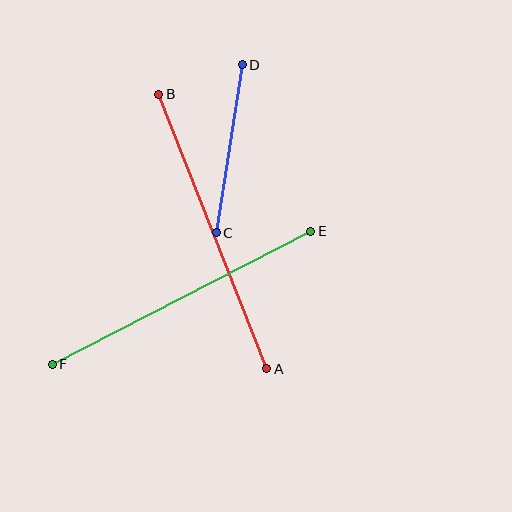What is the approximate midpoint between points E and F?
The midpoint is at approximately (182, 298) pixels.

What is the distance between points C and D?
The distance is approximately 170 pixels.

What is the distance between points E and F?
The distance is approximately 291 pixels.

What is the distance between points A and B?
The distance is approximately 295 pixels.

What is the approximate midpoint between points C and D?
The midpoint is at approximately (229, 149) pixels.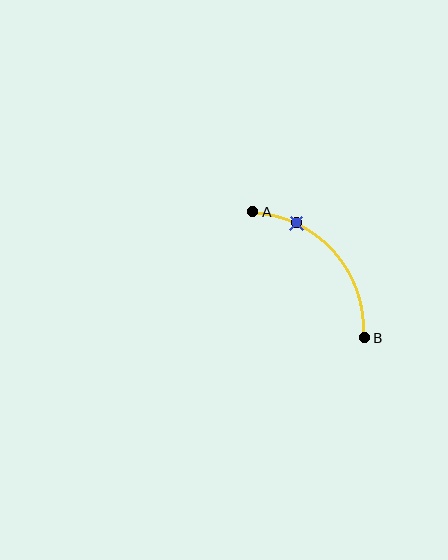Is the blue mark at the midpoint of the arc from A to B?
No. The blue mark lies on the arc but is closer to endpoint A. The arc midpoint would be at the point on the curve equidistant along the arc from both A and B.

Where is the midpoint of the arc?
The arc midpoint is the point on the curve farthest from the straight line joining A and B. It sits above and to the right of that line.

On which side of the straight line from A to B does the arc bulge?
The arc bulges above and to the right of the straight line connecting A and B.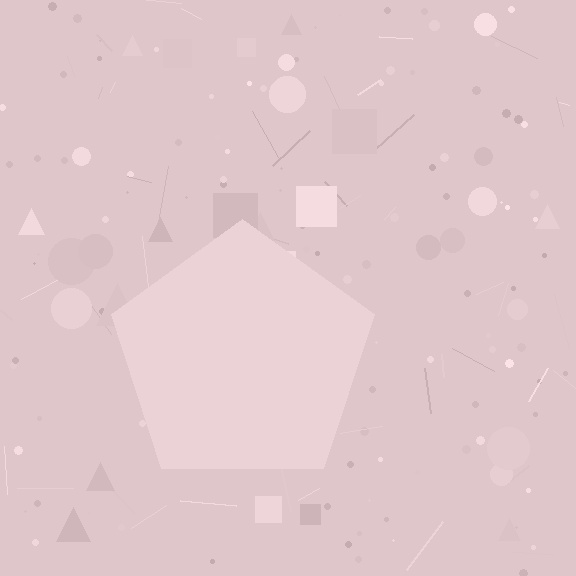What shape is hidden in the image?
A pentagon is hidden in the image.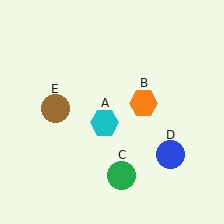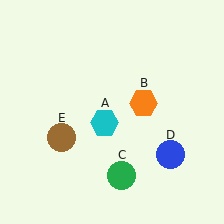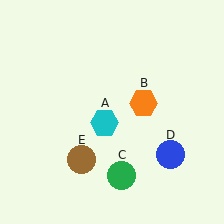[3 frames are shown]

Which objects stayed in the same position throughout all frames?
Cyan hexagon (object A) and orange hexagon (object B) and green circle (object C) and blue circle (object D) remained stationary.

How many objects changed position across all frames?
1 object changed position: brown circle (object E).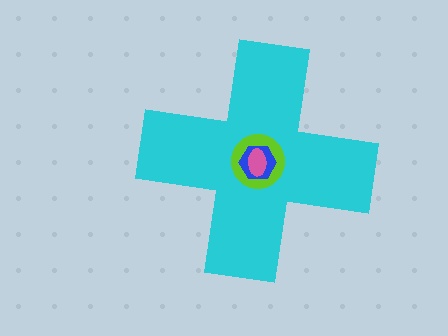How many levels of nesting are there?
4.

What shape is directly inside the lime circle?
The blue hexagon.